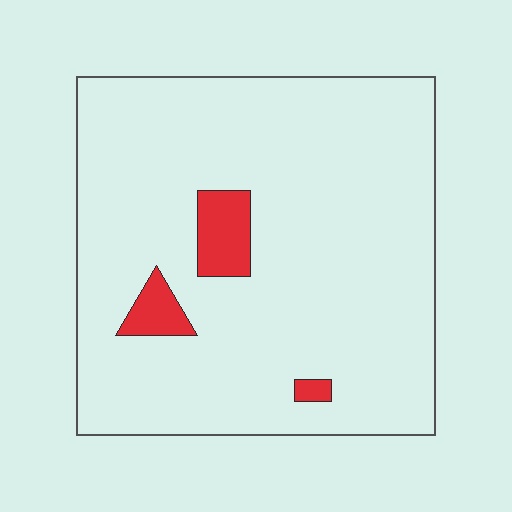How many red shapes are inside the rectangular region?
3.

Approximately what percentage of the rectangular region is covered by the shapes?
Approximately 5%.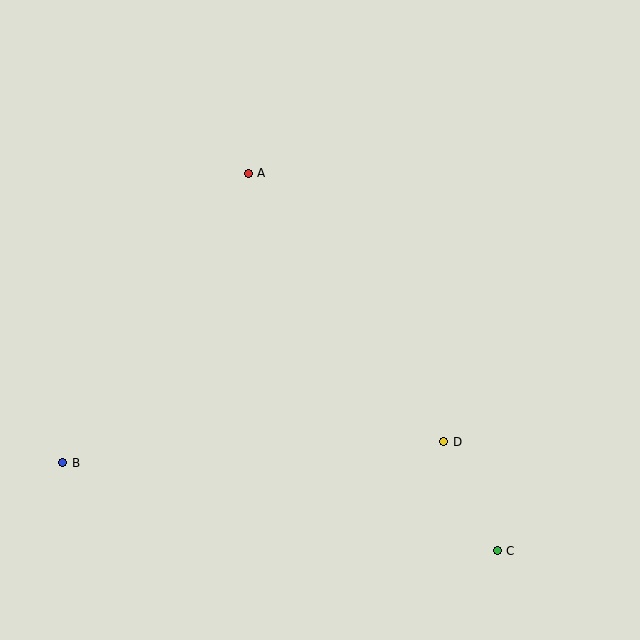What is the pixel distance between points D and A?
The distance between D and A is 332 pixels.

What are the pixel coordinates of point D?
Point D is at (444, 442).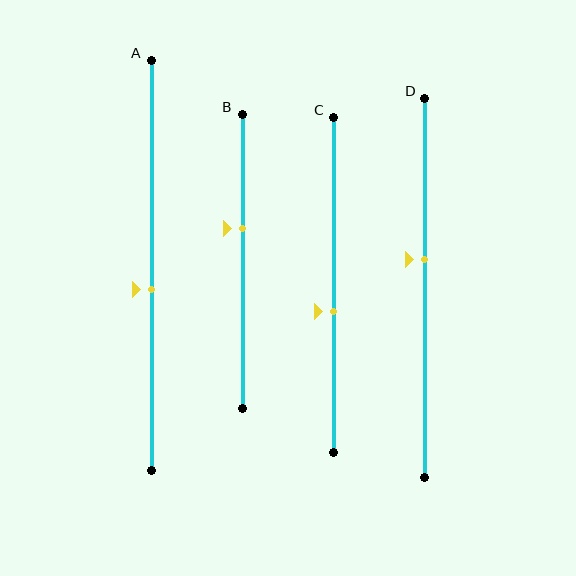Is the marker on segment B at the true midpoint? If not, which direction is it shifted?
No, the marker on segment B is shifted upward by about 11% of the segment length.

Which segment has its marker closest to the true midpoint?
Segment A has its marker closest to the true midpoint.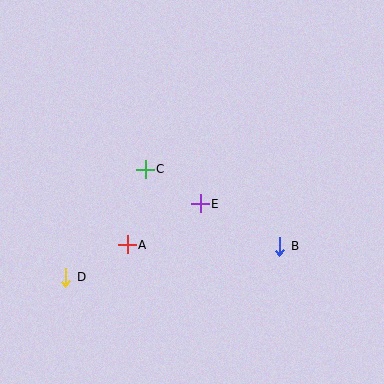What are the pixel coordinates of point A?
Point A is at (127, 245).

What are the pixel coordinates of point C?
Point C is at (145, 169).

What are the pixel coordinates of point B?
Point B is at (280, 246).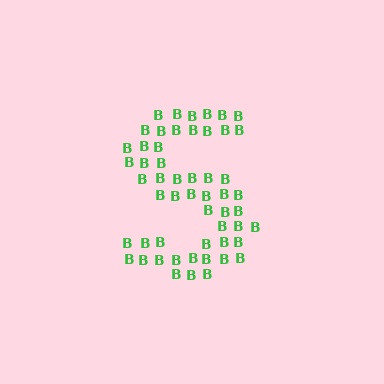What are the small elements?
The small elements are letter B's.